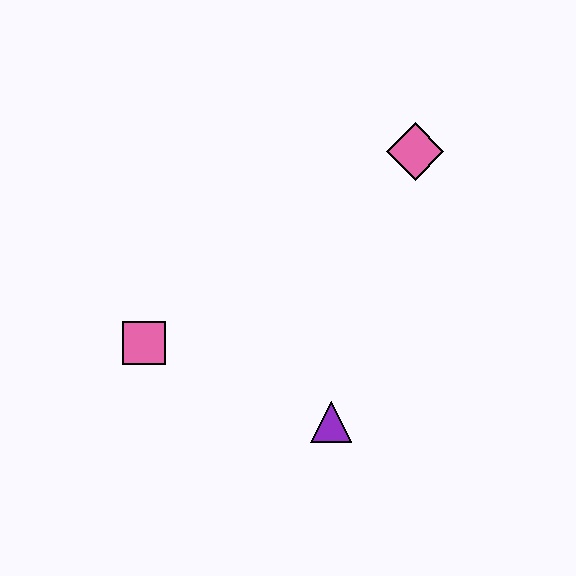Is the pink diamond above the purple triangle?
Yes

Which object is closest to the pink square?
The purple triangle is closest to the pink square.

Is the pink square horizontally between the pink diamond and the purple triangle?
No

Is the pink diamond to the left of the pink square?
No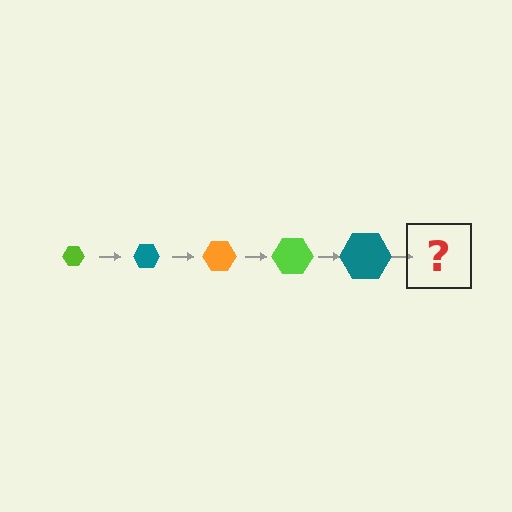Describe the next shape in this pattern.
It should be an orange hexagon, larger than the previous one.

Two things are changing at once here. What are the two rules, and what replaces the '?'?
The two rules are that the hexagon grows larger each step and the color cycles through lime, teal, and orange. The '?' should be an orange hexagon, larger than the previous one.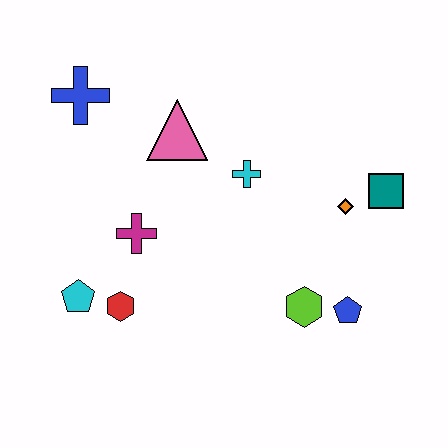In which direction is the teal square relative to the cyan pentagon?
The teal square is to the right of the cyan pentagon.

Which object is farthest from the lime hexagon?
The blue cross is farthest from the lime hexagon.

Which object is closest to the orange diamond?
The teal square is closest to the orange diamond.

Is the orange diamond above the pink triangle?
No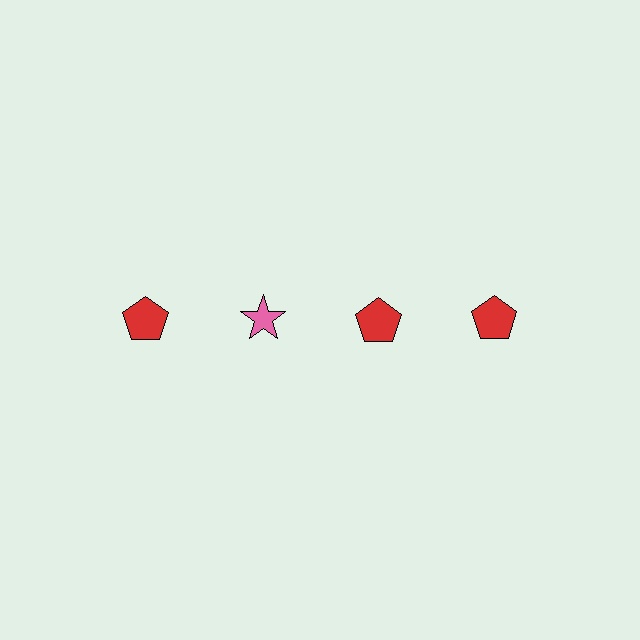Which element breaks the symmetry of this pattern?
The pink star in the top row, second from left column breaks the symmetry. All other shapes are red pentagons.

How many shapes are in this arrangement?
There are 4 shapes arranged in a grid pattern.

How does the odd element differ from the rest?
It differs in both color (pink instead of red) and shape (star instead of pentagon).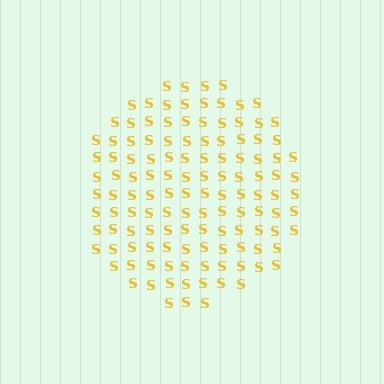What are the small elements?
The small elements are letter S's.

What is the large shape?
The large shape is a circle.